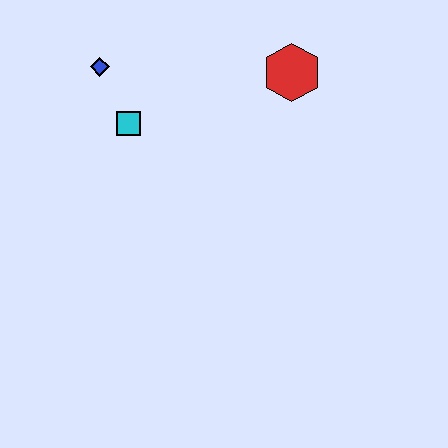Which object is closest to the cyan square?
The blue diamond is closest to the cyan square.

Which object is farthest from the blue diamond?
The red hexagon is farthest from the blue diamond.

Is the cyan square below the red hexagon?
Yes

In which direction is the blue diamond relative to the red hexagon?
The blue diamond is to the left of the red hexagon.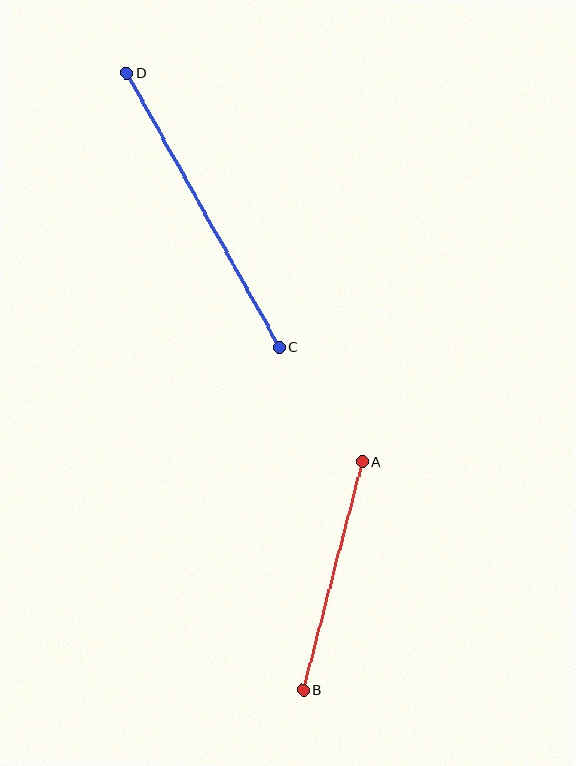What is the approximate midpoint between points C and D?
The midpoint is at approximately (203, 210) pixels.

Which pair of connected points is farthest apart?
Points C and D are farthest apart.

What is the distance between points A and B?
The distance is approximately 236 pixels.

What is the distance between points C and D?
The distance is approximately 314 pixels.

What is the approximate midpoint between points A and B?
The midpoint is at approximately (333, 576) pixels.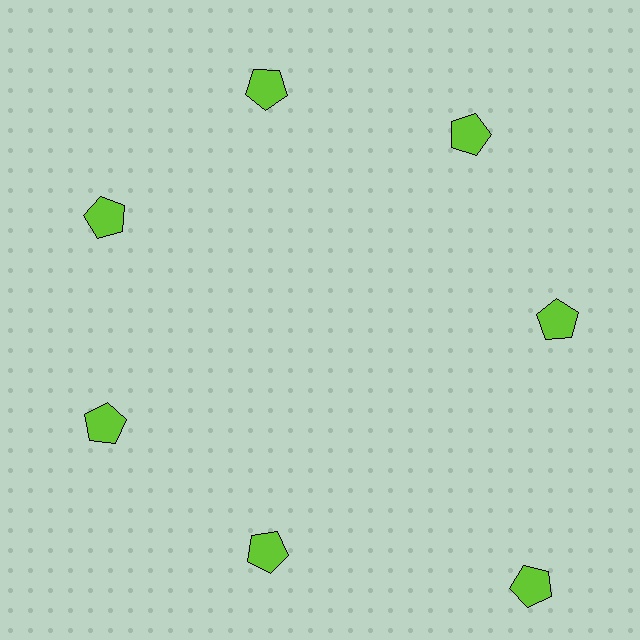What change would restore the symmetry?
The symmetry would be restored by moving it inward, back onto the ring so that all 7 pentagons sit at equal angles and equal distance from the center.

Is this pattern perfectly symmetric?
No. The 7 lime pentagons are arranged in a ring, but one element near the 5 o'clock position is pushed outward from the center, breaking the 7-fold rotational symmetry.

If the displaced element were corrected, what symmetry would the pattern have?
It would have 7-fold rotational symmetry — the pattern would map onto itself every 51 degrees.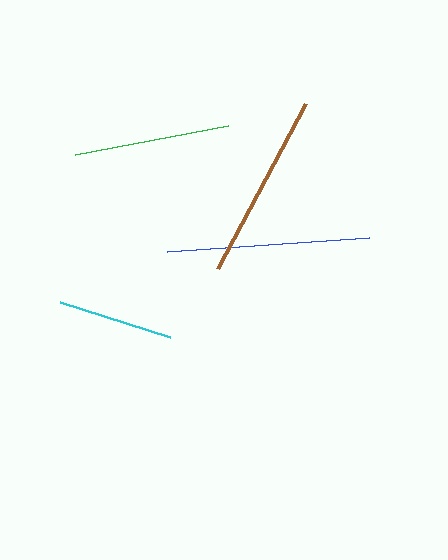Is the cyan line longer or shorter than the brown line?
The brown line is longer than the cyan line.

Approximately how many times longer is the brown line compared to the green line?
The brown line is approximately 1.2 times the length of the green line.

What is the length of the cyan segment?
The cyan segment is approximately 116 pixels long.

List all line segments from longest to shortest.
From longest to shortest: blue, brown, green, cyan.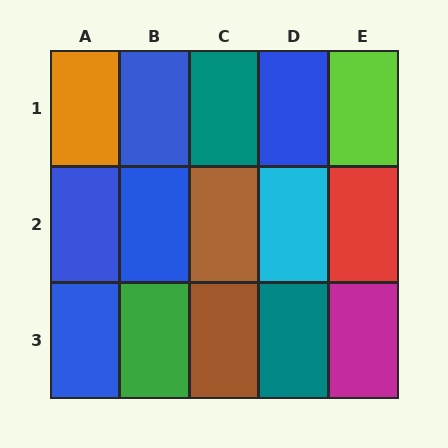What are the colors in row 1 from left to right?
Orange, blue, teal, blue, lime.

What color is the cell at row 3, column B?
Green.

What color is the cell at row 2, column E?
Red.